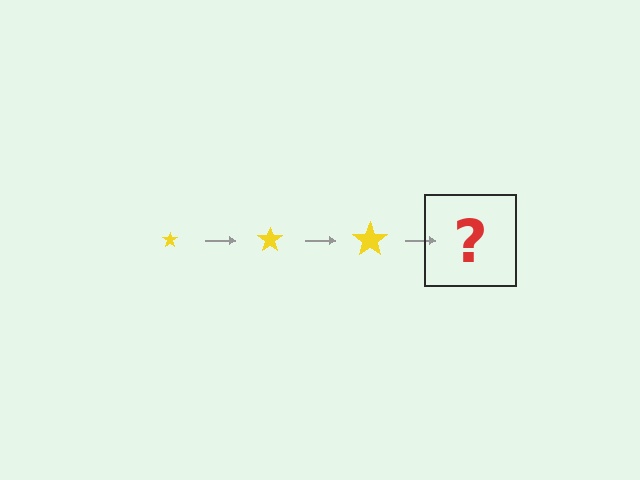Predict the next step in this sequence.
The next step is a yellow star, larger than the previous one.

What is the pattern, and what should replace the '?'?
The pattern is that the star gets progressively larger each step. The '?' should be a yellow star, larger than the previous one.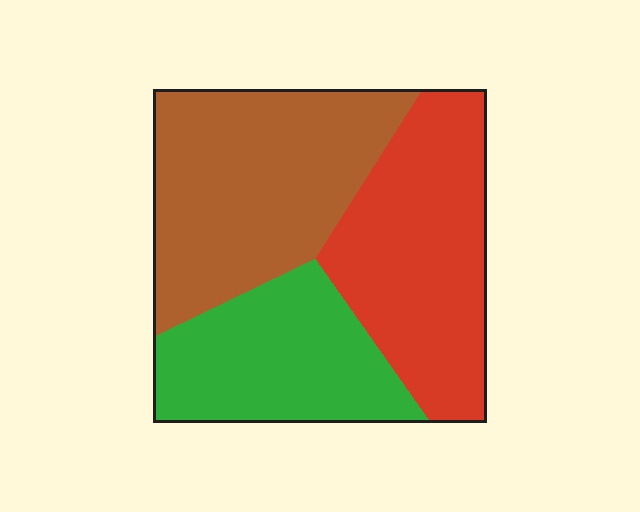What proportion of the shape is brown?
Brown covers about 40% of the shape.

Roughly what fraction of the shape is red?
Red covers roughly 35% of the shape.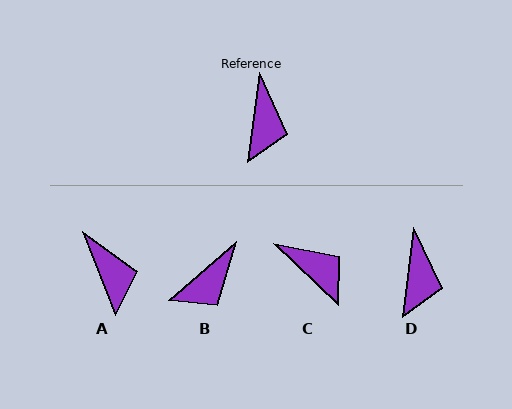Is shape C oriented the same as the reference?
No, it is off by about 54 degrees.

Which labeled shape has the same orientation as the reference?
D.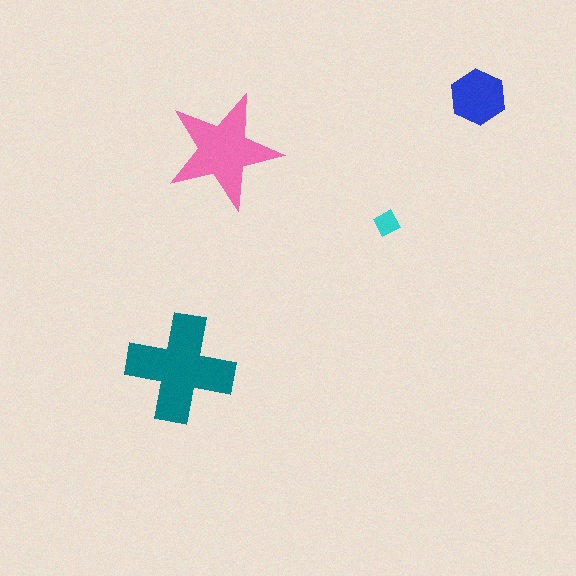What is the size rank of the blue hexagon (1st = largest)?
3rd.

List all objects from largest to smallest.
The teal cross, the pink star, the blue hexagon, the cyan diamond.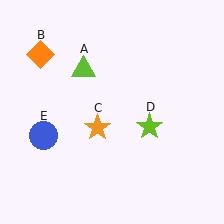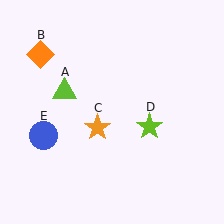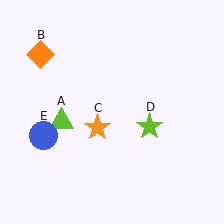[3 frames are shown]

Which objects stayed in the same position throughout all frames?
Orange diamond (object B) and orange star (object C) and lime star (object D) and blue circle (object E) remained stationary.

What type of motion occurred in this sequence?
The lime triangle (object A) rotated counterclockwise around the center of the scene.